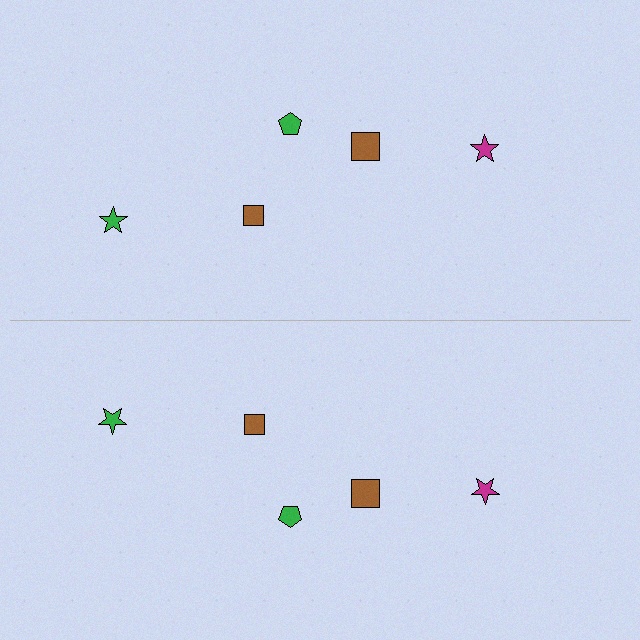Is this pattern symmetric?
Yes, this pattern has bilateral (reflection) symmetry.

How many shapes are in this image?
There are 10 shapes in this image.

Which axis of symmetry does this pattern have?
The pattern has a horizontal axis of symmetry running through the center of the image.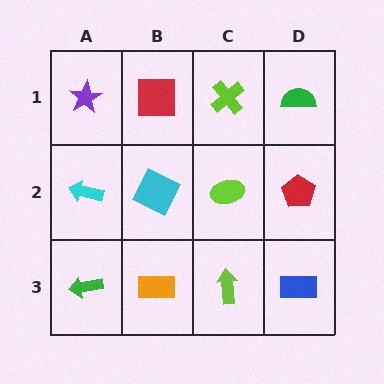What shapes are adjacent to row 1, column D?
A red pentagon (row 2, column D), a lime cross (row 1, column C).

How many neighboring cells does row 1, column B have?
3.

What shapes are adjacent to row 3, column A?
A cyan arrow (row 2, column A), an orange rectangle (row 3, column B).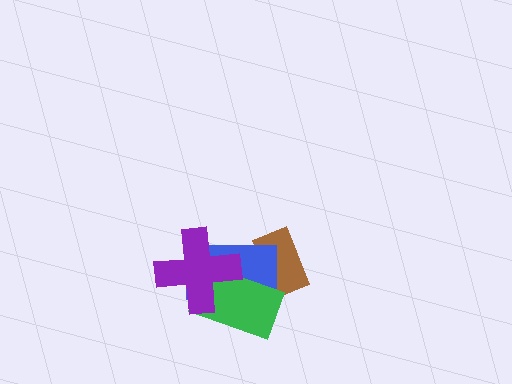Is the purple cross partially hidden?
No, no other shape covers it.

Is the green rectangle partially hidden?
Yes, it is partially covered by another shape.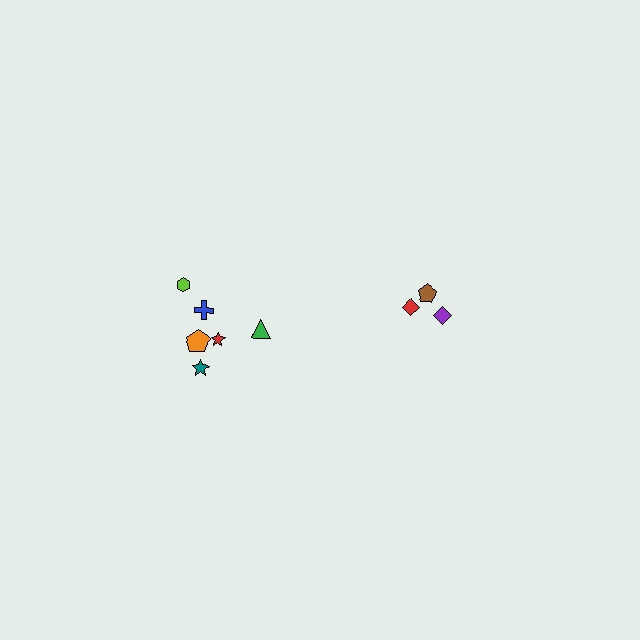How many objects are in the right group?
There are 3 objects.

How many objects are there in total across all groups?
There are 9 objects.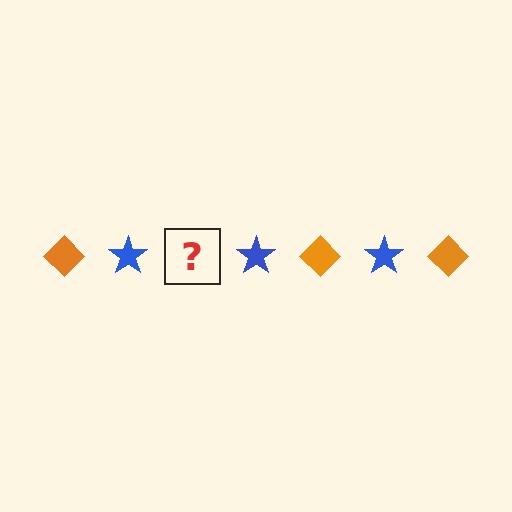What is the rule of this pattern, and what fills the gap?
The rule is that the pattern alternates between orange diamond and blue star. The gap should be filled with an orange diamond.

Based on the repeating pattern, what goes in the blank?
The blank should be an orange diamond.